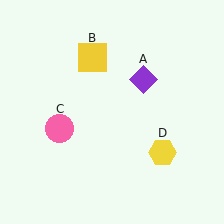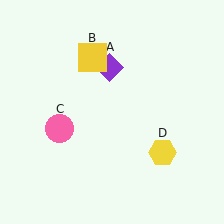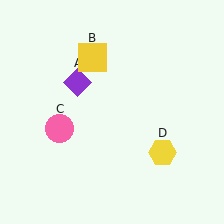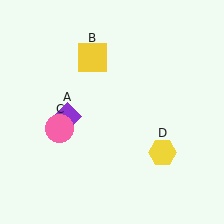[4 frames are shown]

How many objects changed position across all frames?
1 object changed position: purple diamond (object A).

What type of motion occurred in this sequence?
The purple diamond (object A) rotated counterclockwise around the center of the scene.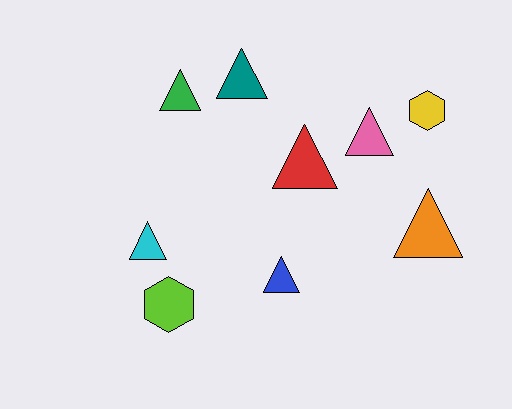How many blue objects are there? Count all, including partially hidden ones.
There is 1 blue object.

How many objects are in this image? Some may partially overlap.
There are 9 objects.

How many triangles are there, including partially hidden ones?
There are 7 triangles.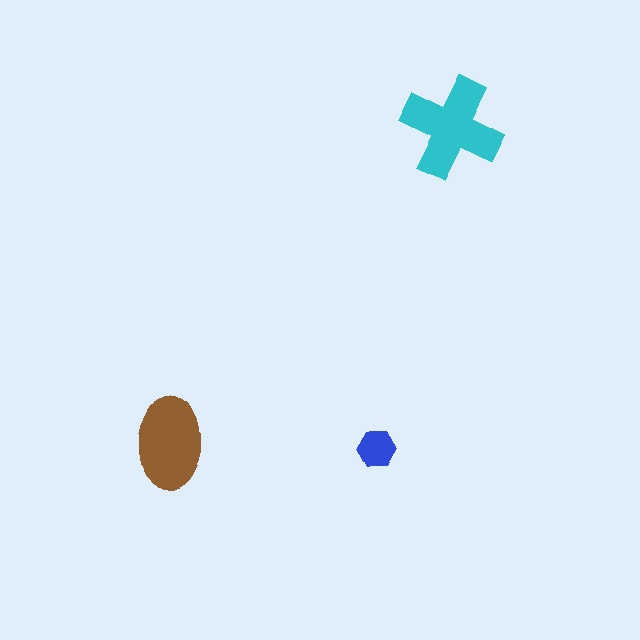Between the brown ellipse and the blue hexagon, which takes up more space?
The brown ellipse.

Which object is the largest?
The cyan cross.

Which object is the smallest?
The blue hexagon.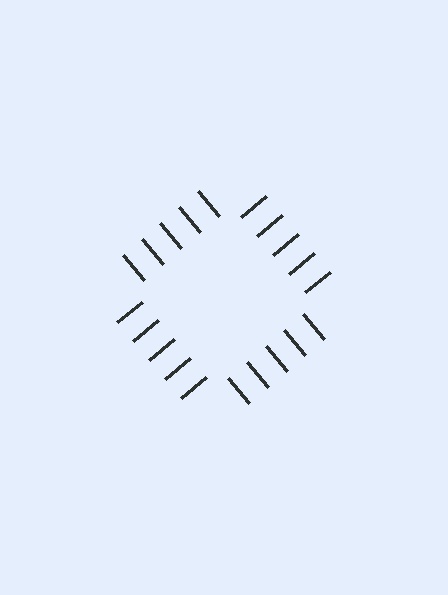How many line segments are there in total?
20 — 5 along each of the 4 edges.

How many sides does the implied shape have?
4 sides — the line-ends trace a square.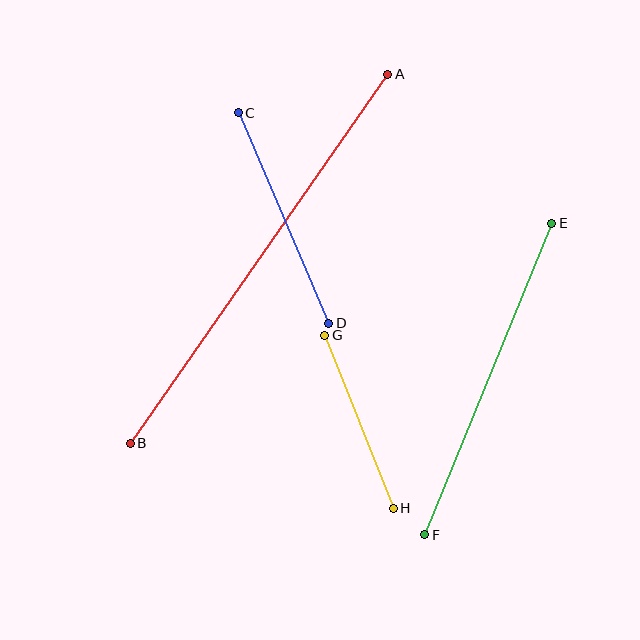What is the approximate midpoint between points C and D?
The midpoint is at approximately (283, 218) pixels.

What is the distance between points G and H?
The distance is approximately 187 pixels.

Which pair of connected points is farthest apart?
Points A and B are farthest apart.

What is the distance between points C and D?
The distance is approximately 229 pixels.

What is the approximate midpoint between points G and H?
The midpoint is at approximately (359, 422) pixels.